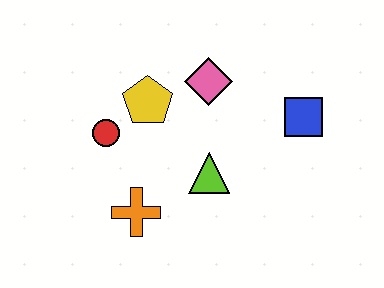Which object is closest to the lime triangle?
The orange cross is closest to the lime triangle.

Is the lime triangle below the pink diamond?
Yes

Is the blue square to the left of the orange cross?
No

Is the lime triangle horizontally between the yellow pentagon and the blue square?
Yes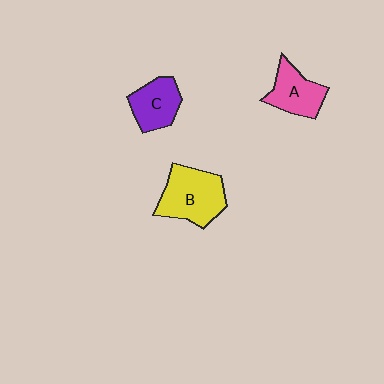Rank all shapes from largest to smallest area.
From largest to smallest: B (yellow), A (pink), C (purple).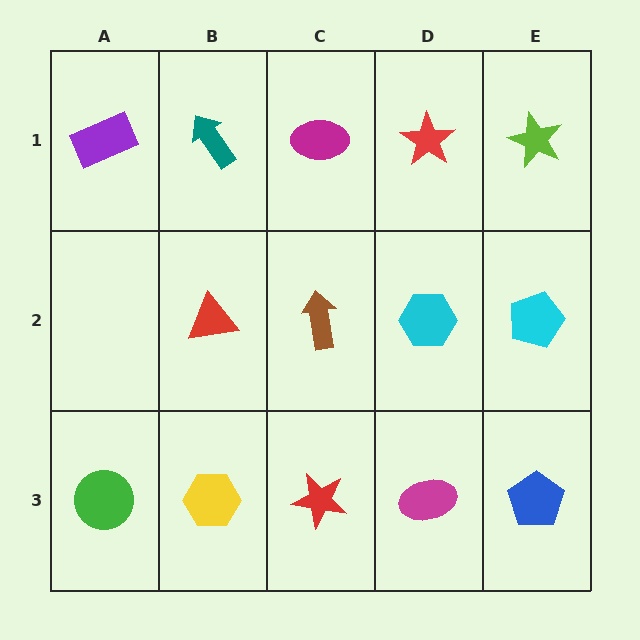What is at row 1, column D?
A red star.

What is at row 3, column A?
A green circle.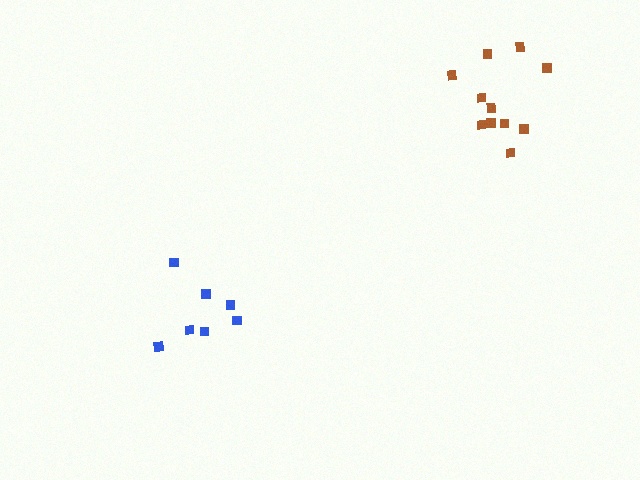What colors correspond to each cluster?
The clusters are colored: brown, blue.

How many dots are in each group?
Group 1: 11 dots, Group 2: 7 dots (18 total).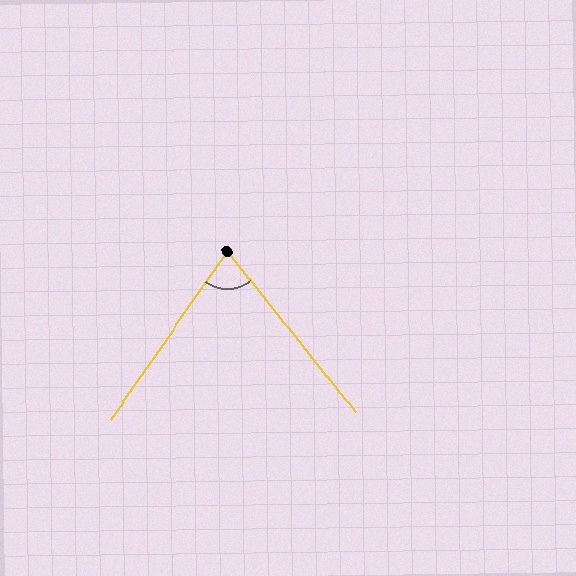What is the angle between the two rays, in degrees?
Approximately 73 degrees.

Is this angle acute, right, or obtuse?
It is acute.